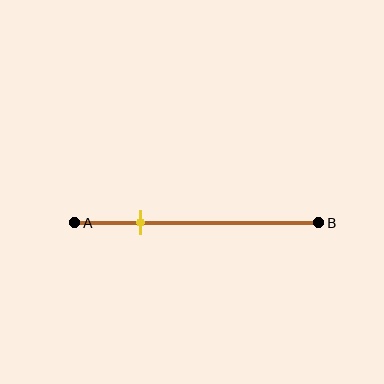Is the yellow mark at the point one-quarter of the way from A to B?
Yes, the mark is approximately at the one-quarter point.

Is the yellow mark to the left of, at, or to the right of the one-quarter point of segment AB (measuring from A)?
The yellow mark is approximately at the one-quarter point of segment AB.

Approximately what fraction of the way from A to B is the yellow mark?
The yellow mark is approximately 25% of the way from A to B.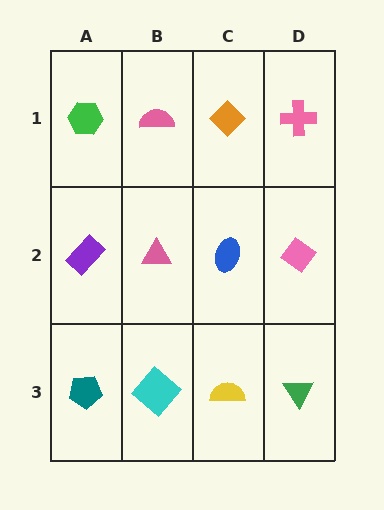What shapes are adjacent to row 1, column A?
A purple rectangle (row 2, column A), a pink semicircle (row 1, column B).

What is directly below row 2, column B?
A cyan diamond.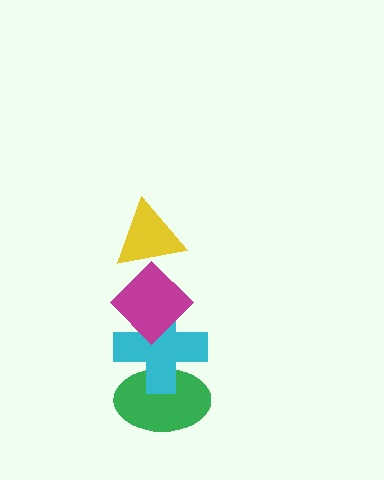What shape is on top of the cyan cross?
The magenta diamond is on top of the cyan cross.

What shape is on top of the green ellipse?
The cyan cross is on top of the green ellipse.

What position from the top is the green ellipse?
The green ellipse is 4th from the top.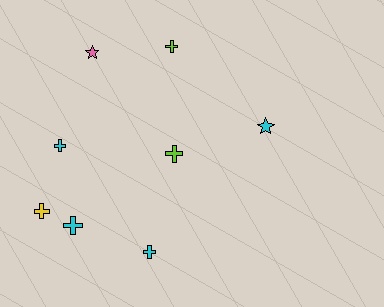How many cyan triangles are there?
There are no cyan triangles.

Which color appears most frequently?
Cyan, with 4 objects.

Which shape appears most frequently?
Cross, with 6 objects.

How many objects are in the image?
There are 8 objects.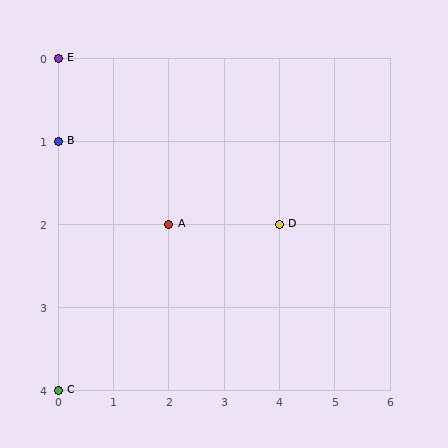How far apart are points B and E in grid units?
Points B and E are 1 row apart.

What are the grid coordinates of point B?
Point B is at grid coordinates (0, 1).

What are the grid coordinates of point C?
Point C is at grid coordinates (0, 4).